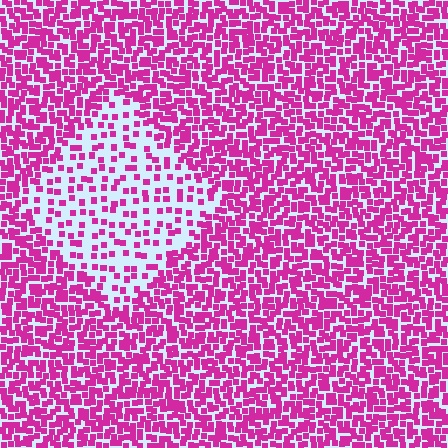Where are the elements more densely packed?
The elements are more densely packed outside the diamond boundary.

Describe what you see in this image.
The image contains small magenta elements arranged at two different densities. A diamond-shaped region is visible where the elements are less densely packed than the surrounding area.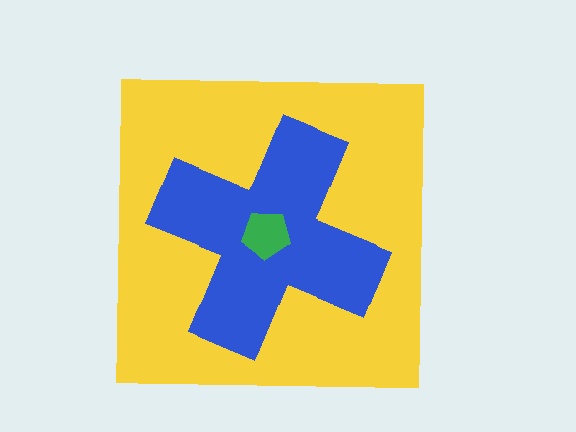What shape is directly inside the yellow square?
The blue cross.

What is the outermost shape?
The yellow square.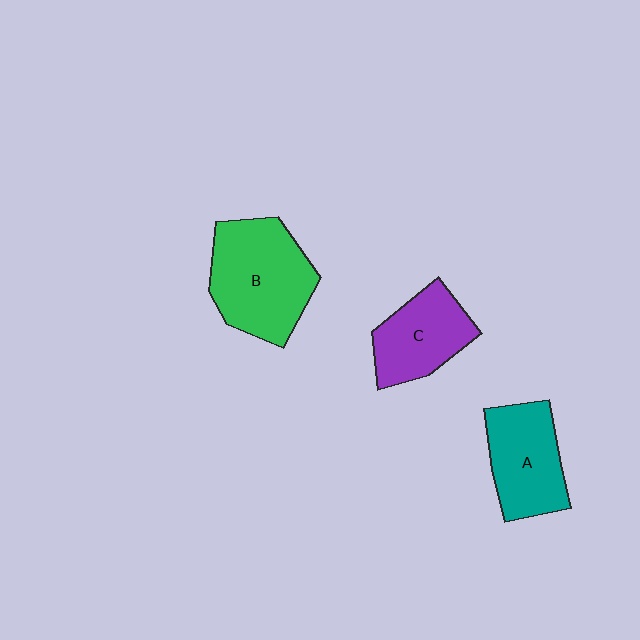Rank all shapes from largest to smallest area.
From largest to smallest: B (green), A (teal), C (purple).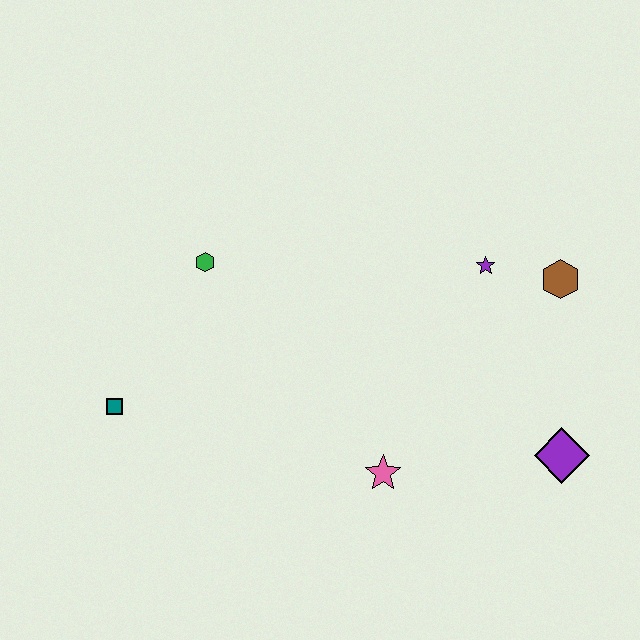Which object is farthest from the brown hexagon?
The teal square is farthest from the brown hexagon.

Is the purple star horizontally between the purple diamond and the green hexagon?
Yes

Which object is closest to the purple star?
The brown hexagon is closest to the purple star.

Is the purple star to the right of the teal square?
Yes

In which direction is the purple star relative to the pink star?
The purple star is above the pink star.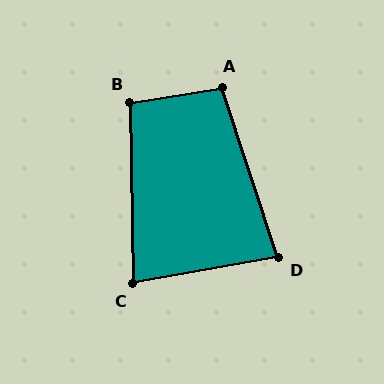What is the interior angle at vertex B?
Approximately 98 degrees (obtuse).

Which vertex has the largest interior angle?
A, at approximately 99 degrees.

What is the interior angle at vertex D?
Approximately 82 degrees (acute).